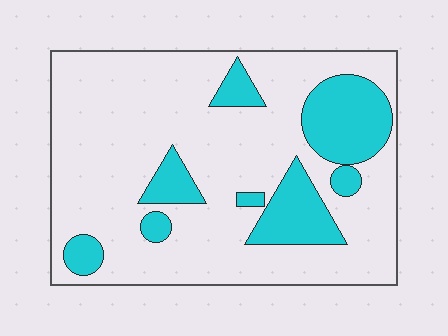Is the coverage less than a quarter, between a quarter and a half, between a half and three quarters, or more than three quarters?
Less than a quarter.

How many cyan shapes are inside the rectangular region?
8.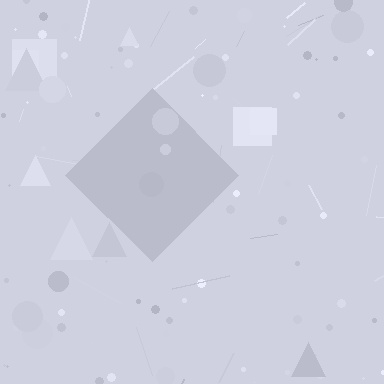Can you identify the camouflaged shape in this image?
The camouflaged shape is a diamond.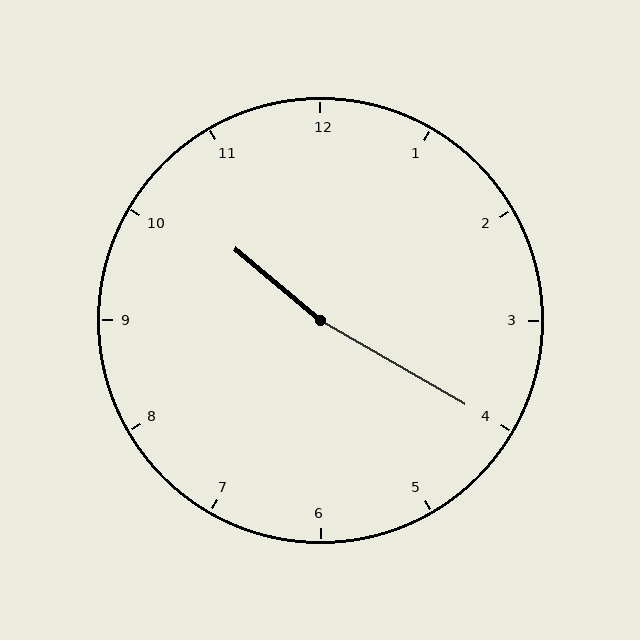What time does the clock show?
10:20.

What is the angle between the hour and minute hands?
Approximately 170 degrees.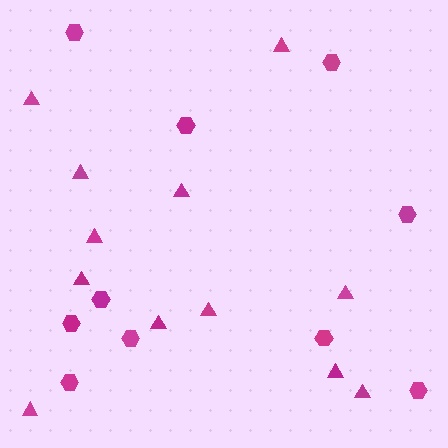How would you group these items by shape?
There are 2 groups: one group of triangles (12) and one group of hexagons (10).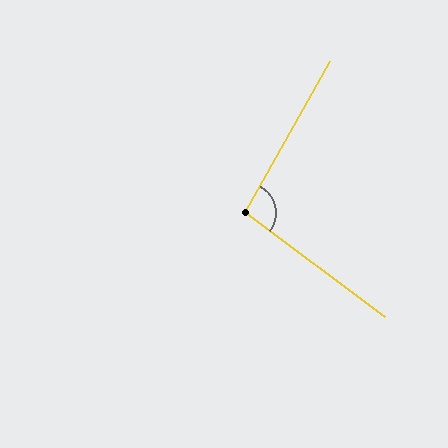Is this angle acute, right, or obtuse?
It is obtuse.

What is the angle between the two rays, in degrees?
Approximately 97 degrees.